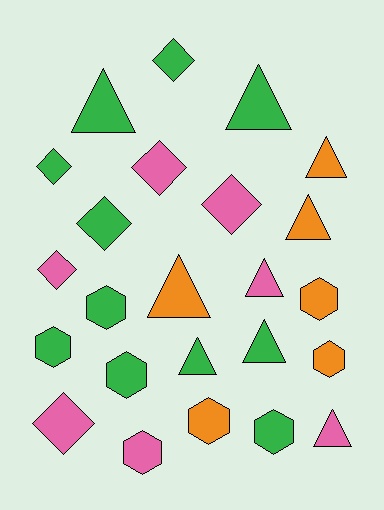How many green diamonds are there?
There are 3 green diamonds.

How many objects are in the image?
There are 24 objects.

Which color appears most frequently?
Green, with 11 objects.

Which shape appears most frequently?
Triangle, with 9 objects.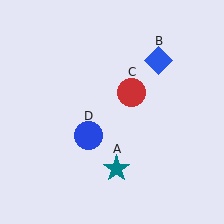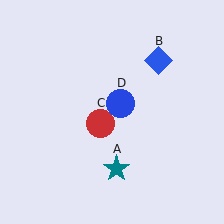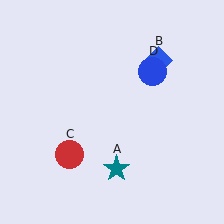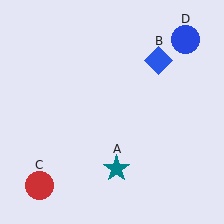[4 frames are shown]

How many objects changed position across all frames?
2 objects changed position: red circle (object C), blue circle (object D).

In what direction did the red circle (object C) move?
The red circle (object C) moved down and to the left.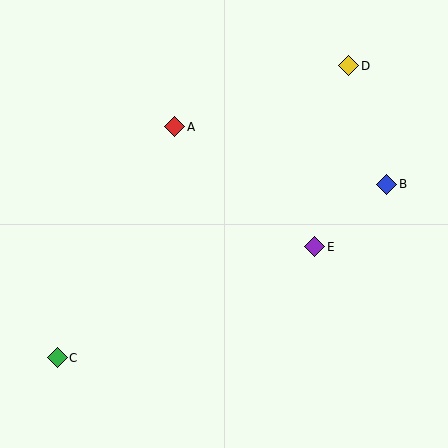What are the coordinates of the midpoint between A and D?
The midpoint between A and D is at (262, 96).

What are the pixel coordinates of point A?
Point A is at (175, 127).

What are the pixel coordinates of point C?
Point C is at (57, 358).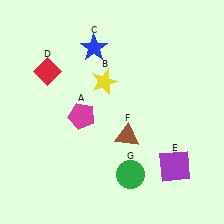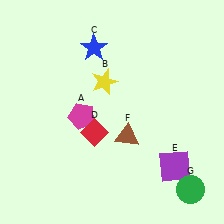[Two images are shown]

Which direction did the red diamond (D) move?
The red diamond (D) moved down.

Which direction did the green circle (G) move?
The green circle (G) moved right.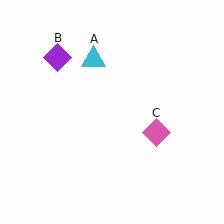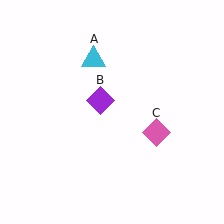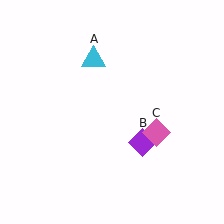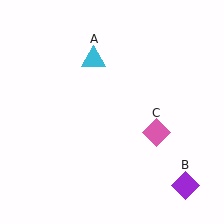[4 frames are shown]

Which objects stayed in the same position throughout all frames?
Cyan triangle (object A) and pink diamond (object C) remained stationary.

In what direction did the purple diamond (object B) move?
The purple diamond (object B) moved down and to the right.